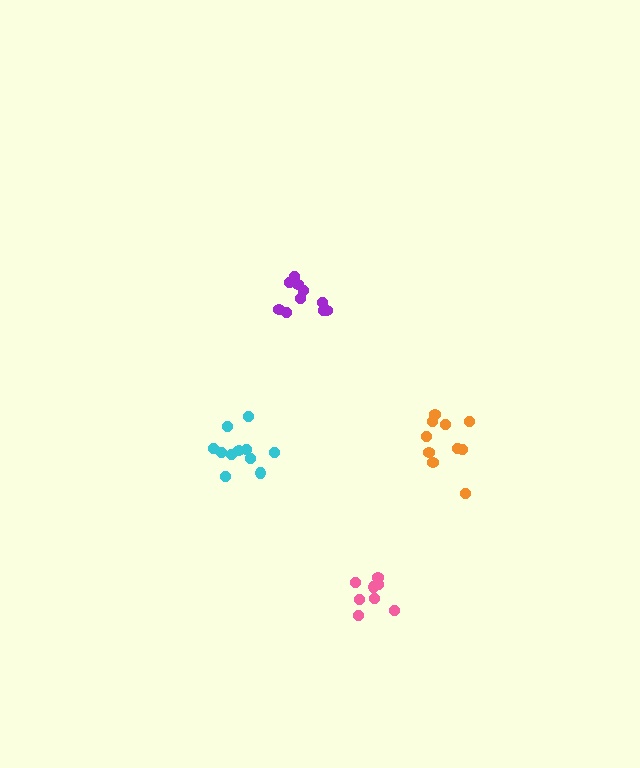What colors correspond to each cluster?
The clusters are colored: orange, cyan, pink, purple.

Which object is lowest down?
The pink cluster is bottommost.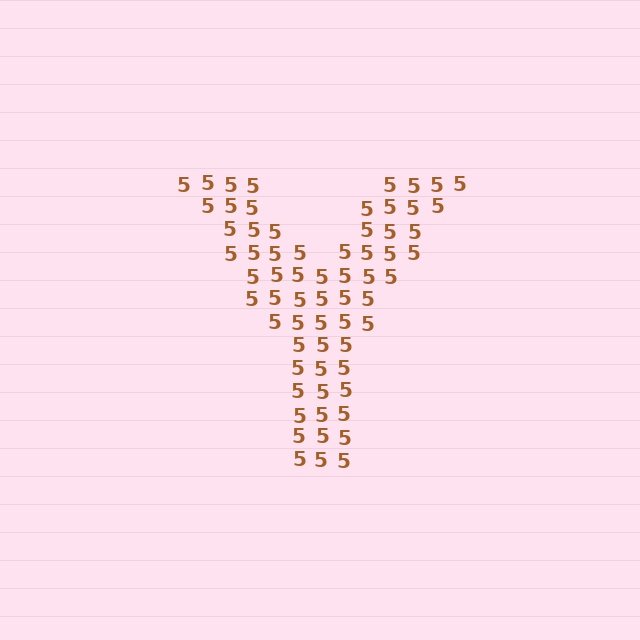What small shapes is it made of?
It is made of small digit 5's.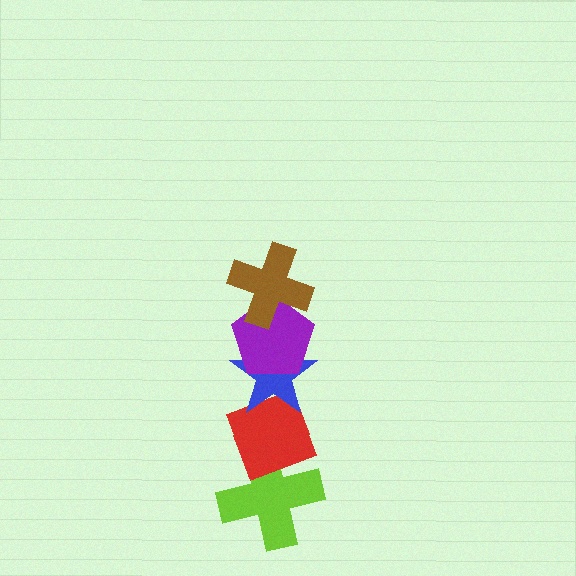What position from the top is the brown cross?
The brown cross is 1st from the top.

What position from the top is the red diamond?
The red diamond is 4th from the top.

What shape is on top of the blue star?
The purple pentagon is on top of the blue star.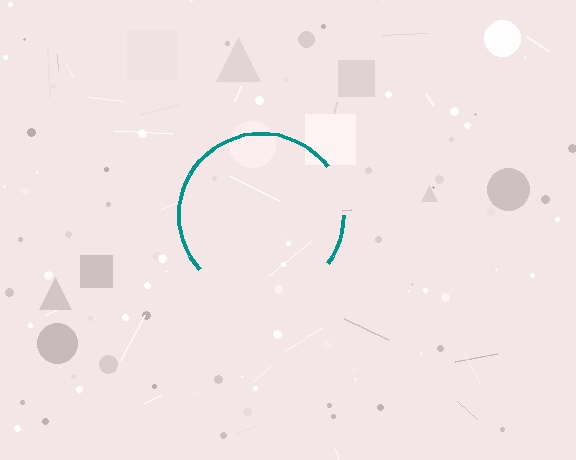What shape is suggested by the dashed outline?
The dashed outline suggests a circle.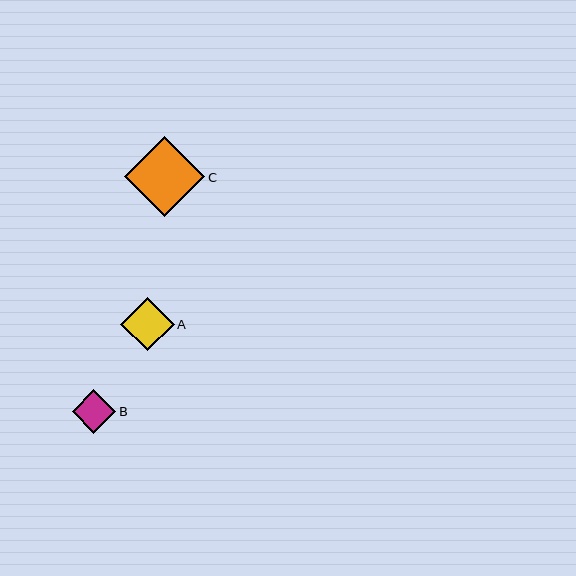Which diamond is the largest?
Diamond C is the largest with a size of approximately 81 pixels.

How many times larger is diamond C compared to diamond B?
Diamond C is approximately 1.9 times the size of diamond B.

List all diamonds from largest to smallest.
From largest to smallest: C, A, B.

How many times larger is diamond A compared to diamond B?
Diamond A is approximately 1.2 times the size of diamond B.